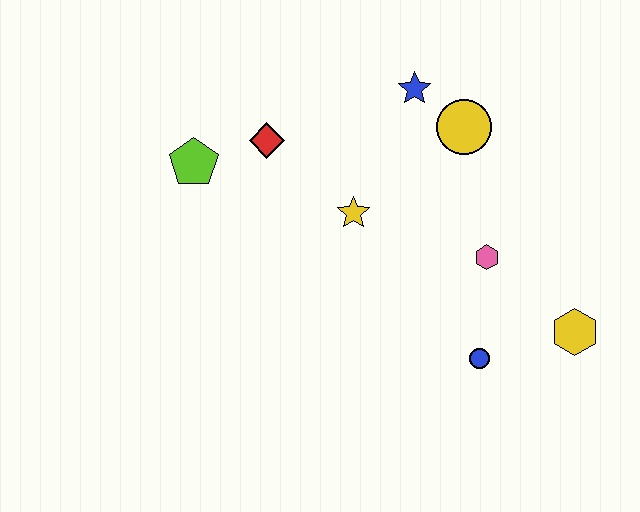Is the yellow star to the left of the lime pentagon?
No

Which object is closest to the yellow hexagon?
The blue circle is closest to the yellow hexagon.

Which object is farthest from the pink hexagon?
The lime pentagon is farthest from the pink hexagon.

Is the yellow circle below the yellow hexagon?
No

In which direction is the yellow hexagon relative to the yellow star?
The yellow hexagon is to the right of the yellow star.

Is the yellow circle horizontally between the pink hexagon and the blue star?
Yes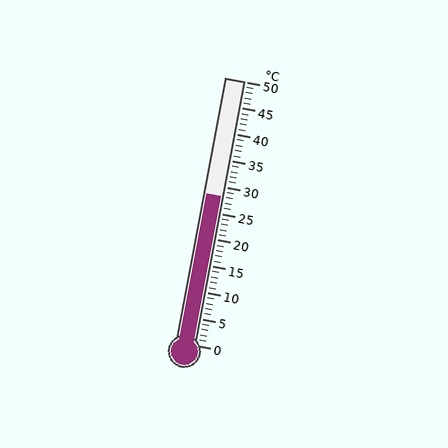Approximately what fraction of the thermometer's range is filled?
The thermometer is filled to approximately 55% of its range.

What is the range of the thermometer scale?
The thermometer scale ranges from 0°C to 50°C.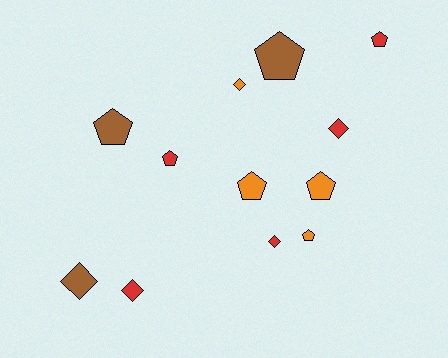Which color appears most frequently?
Red, with 5 objects.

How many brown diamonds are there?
There is 1 brown diamond.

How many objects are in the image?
There are 12 objects.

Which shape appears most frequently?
Pentagon, with 7 objects.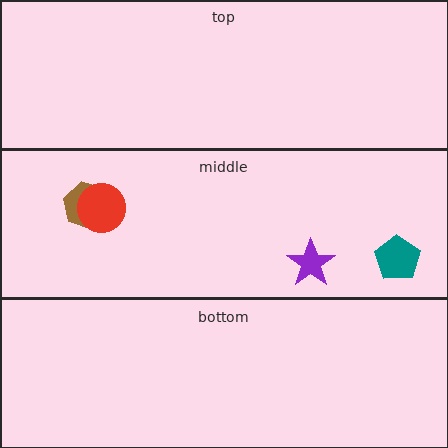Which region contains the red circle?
The middle region.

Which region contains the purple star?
The middle region.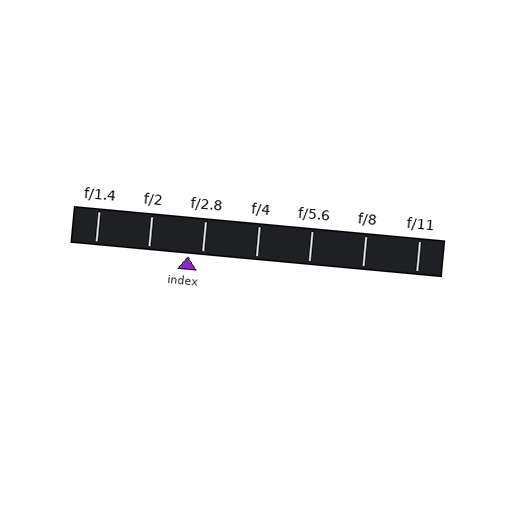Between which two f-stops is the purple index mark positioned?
The index mark is between f/2 and f/2.8.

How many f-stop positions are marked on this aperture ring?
There are 7 f-stop positions marked.